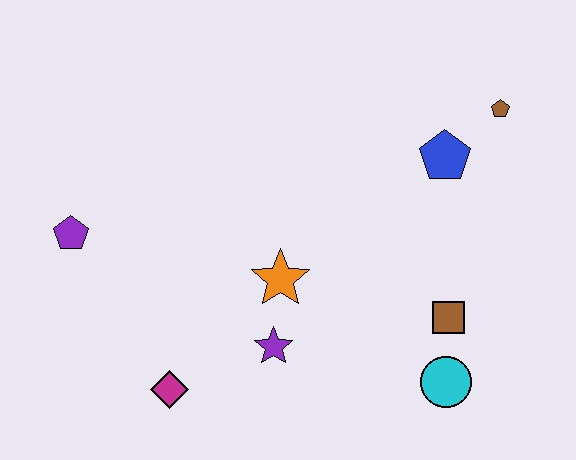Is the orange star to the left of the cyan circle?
Yes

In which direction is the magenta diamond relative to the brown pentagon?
The magenta diamond is to the left of the brown pentagon.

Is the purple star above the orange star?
No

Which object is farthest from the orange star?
The brown pentagon is farthest from the orange star.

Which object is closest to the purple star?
The orange star is closest to the purple star.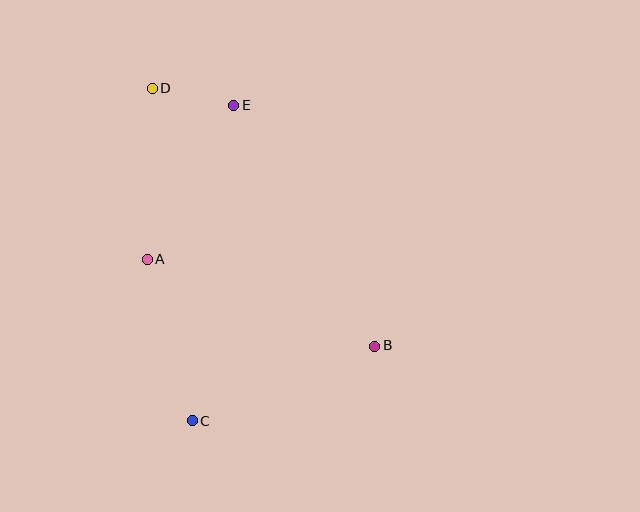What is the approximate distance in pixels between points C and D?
The distance between C and D is approximately 335 pixels.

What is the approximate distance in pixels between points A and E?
The distance between A and E is approximately 177 pixels.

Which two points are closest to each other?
Points D and E are closest to each other.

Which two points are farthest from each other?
Points B and D are farthest from each other.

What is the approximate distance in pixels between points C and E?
The distance between C and E is approximately 318 pixels.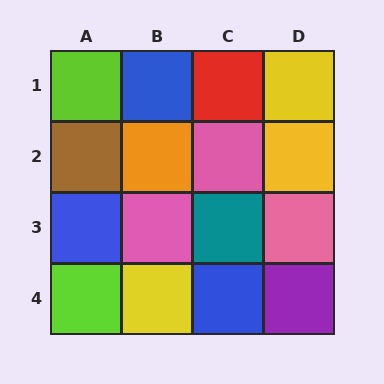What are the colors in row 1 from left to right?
Lime, blue, red, yellow.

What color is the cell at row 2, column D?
Yellow.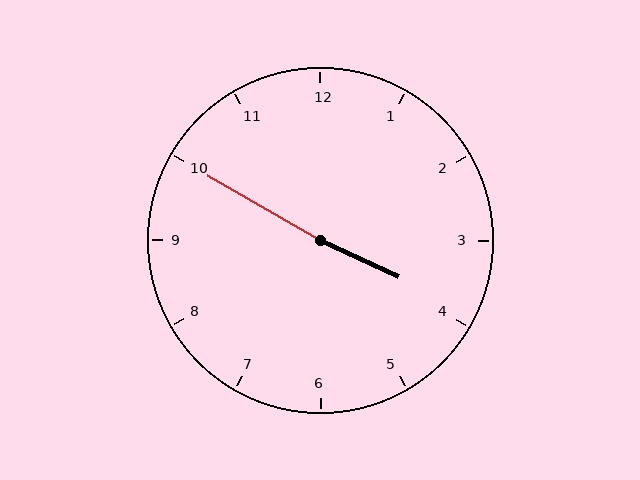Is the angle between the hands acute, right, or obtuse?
It is obtuse.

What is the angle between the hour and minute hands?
Approximately 175 degrees.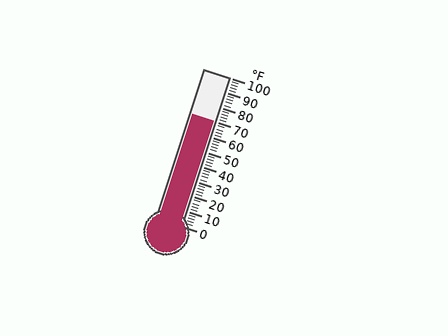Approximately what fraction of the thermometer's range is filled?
The thermometer is filled to approximately 70% of its range.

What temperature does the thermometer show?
The thermometer shows approximately 70°F.